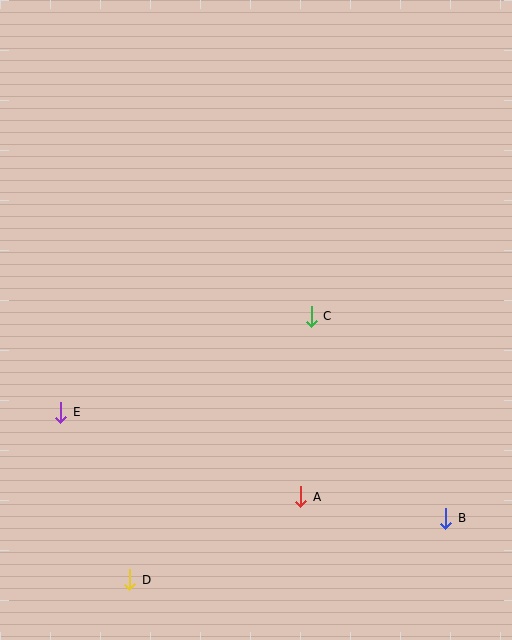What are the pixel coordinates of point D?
Point D is at (130, 580).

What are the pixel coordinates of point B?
Point B is at (446, 518).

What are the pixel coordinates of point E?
Point E is at (61, 412).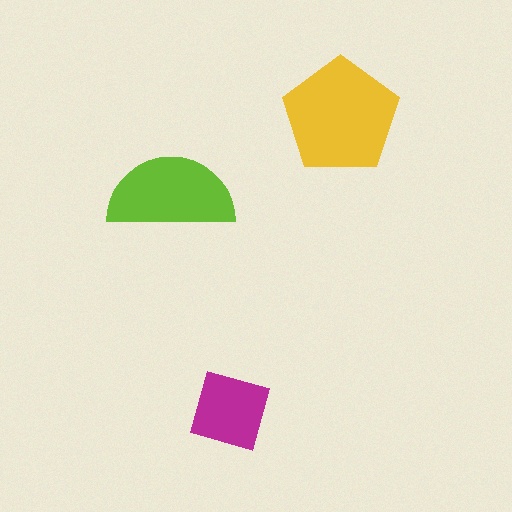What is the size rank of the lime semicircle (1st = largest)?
2nd.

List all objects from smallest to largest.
The magenta diamond, the lime semicircle, the yellow pentagon.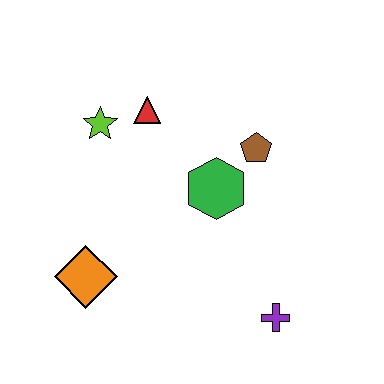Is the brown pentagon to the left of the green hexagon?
No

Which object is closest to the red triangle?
The lime star is closest to the red triangle.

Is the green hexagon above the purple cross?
Yes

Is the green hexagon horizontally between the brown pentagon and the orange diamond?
Yes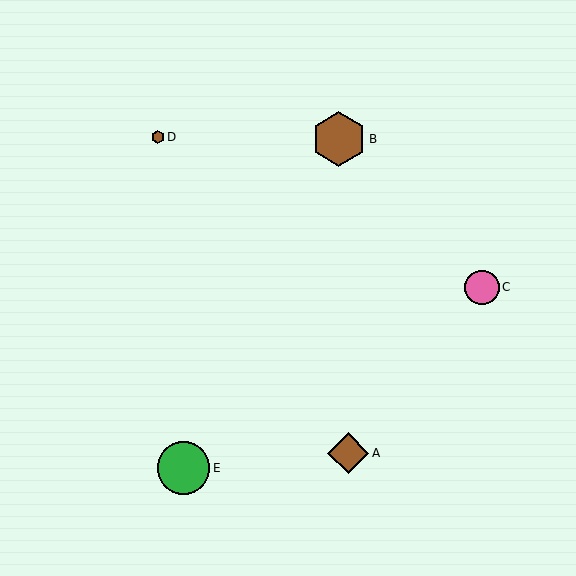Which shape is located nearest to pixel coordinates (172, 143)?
The brown hexagon (labeled D) at (158, 137) is nearest to that location.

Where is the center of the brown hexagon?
The center of the brown hexagon is at (339, 139).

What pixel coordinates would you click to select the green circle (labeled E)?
Click at (183, 468) to select the green circle E.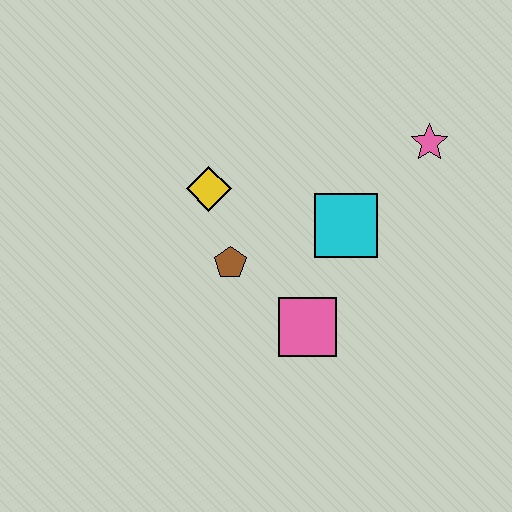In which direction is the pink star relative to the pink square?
The pink star is above the pink square.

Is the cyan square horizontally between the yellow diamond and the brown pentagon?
No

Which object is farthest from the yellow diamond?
The pink star is farthest from the yellow diamond.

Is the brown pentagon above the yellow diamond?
No